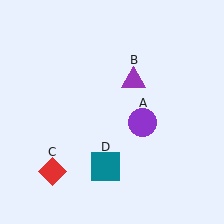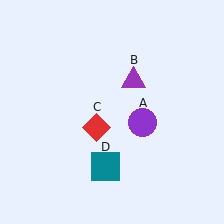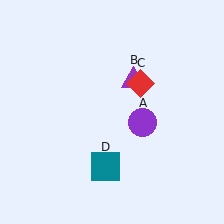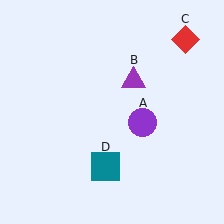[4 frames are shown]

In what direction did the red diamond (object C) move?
The red diamond (object C) moved up and to the right.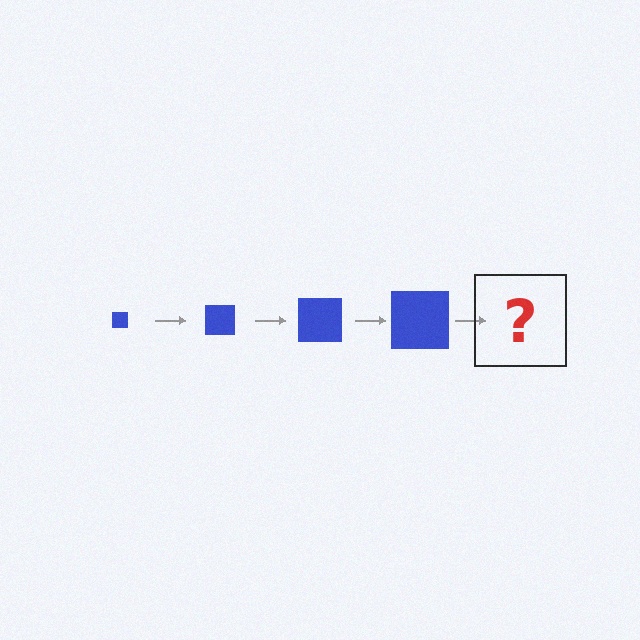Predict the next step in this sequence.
The next step is a blue square, larger than the previous one.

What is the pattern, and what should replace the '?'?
The pattern is that the square gets progressively larger each step. The '?' should be a blue square, larger than the previous one.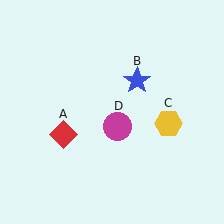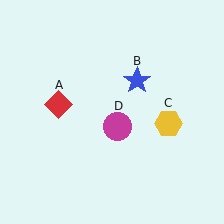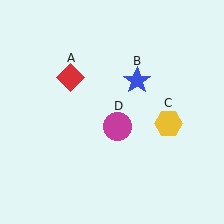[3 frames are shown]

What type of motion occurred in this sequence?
The red diamond (object A) rotated clockwise around the center of the scene.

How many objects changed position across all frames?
1 object changed position: red diamond (object A).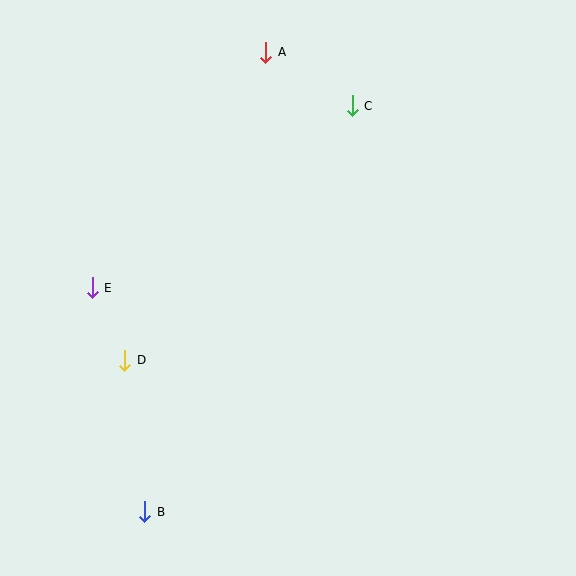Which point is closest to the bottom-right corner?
Point B is closest to the bottom-right corner.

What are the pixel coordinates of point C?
Point C is at (352, 106).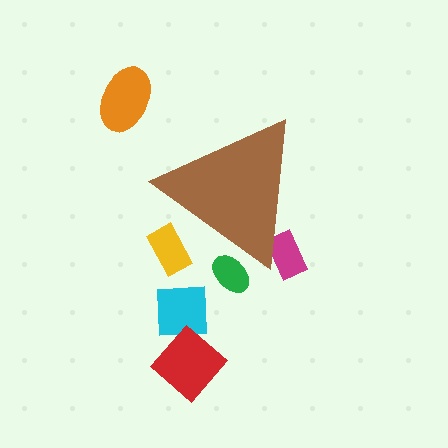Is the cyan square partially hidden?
No, the cyan square is fully visible.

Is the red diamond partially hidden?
No, the red diamond is fully visible.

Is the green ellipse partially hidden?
Yes, the green ellipse is partially hidden behind the brown triangle.